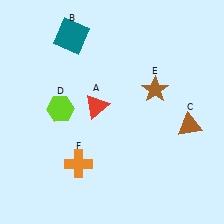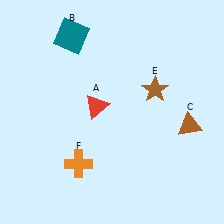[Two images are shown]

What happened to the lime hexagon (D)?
The lime hexagon (D) was removed in Image 2. It was in the top-left area of Image 1.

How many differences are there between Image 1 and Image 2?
There is 1 difference between the two images.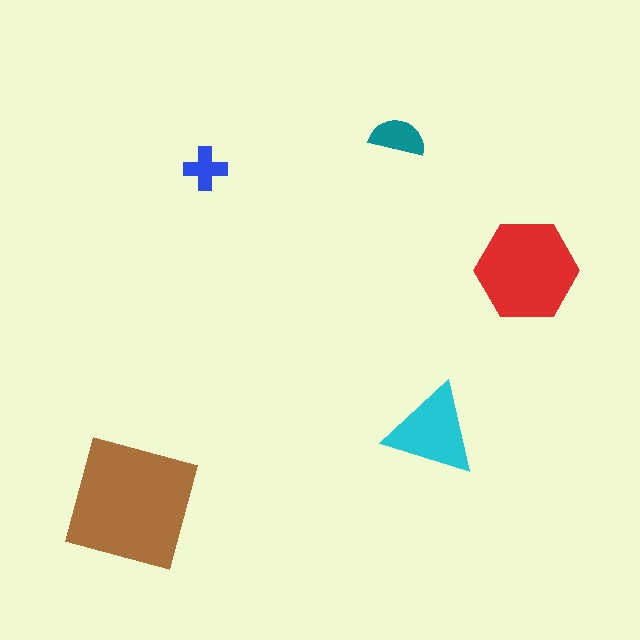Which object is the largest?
The brown square.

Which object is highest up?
The teal semicircle is topmost.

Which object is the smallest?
The blue cross.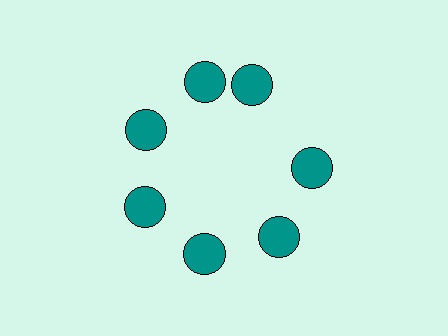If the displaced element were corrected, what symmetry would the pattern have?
It would have 7-fold rotational symmetry — the pattern would map onto itself every 51 degrees.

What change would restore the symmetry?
The symmetry would be restored by rotating it back into even spacing with its neighbors so that all 7 circles sit at equal angles and equal distance from the center.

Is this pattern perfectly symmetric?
No. The 7 teal circles are arranged in a ring, but one element near the 1 o'clock position is rotated out of alignment along the ring, breaking the 7-fold rotational symmetry.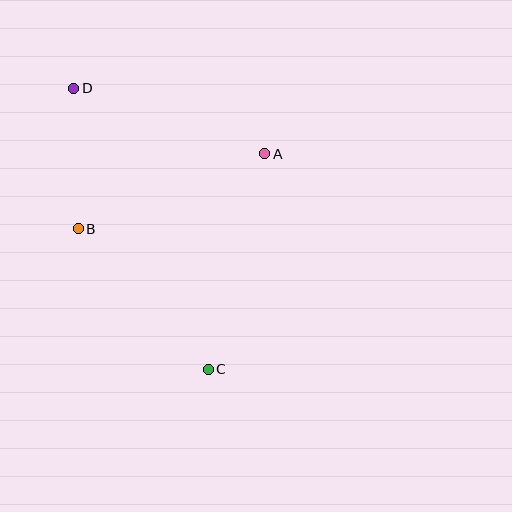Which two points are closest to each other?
Points B and D are closest to each other.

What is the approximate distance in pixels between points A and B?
The distance between A and B is approximately 201 pixels.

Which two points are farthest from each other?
Points C and D are farthest from each other.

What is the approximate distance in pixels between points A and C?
The distance between A and C is approximately 223 pixels.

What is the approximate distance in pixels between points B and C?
The distance between B and C is approximately 191 pixels.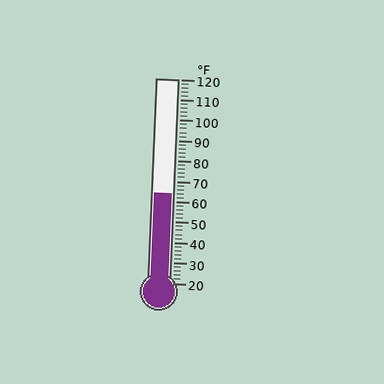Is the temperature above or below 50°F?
The temperature is above 50°F.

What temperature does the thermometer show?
The thermometer shows approximately 64°F.